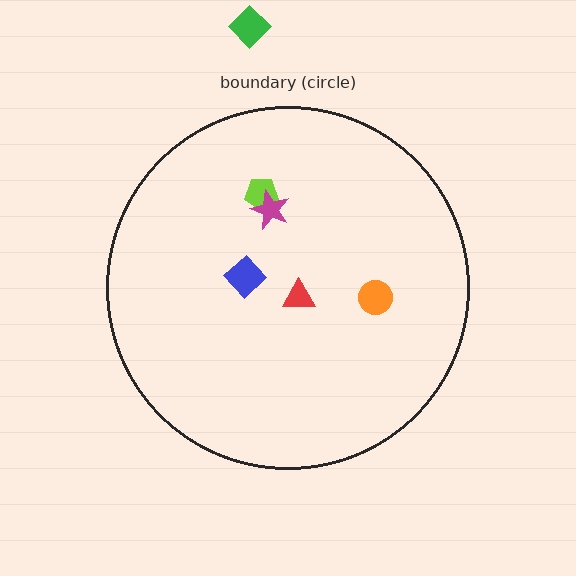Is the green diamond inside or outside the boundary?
Outside.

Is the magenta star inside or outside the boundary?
Inside.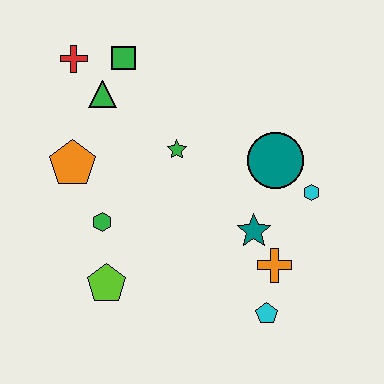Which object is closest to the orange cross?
The teal star is closest to the orange cross.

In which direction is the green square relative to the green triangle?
The green square is above the green triangle.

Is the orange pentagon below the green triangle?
Yes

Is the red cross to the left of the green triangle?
Yes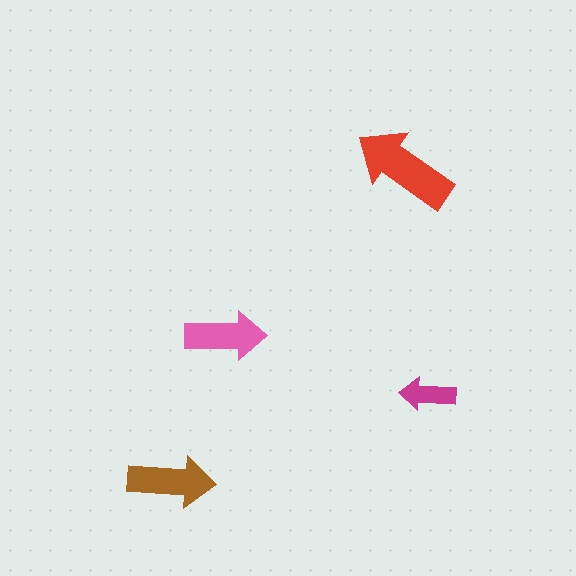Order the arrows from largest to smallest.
the red one, the brown one, the pink one, the magenta one.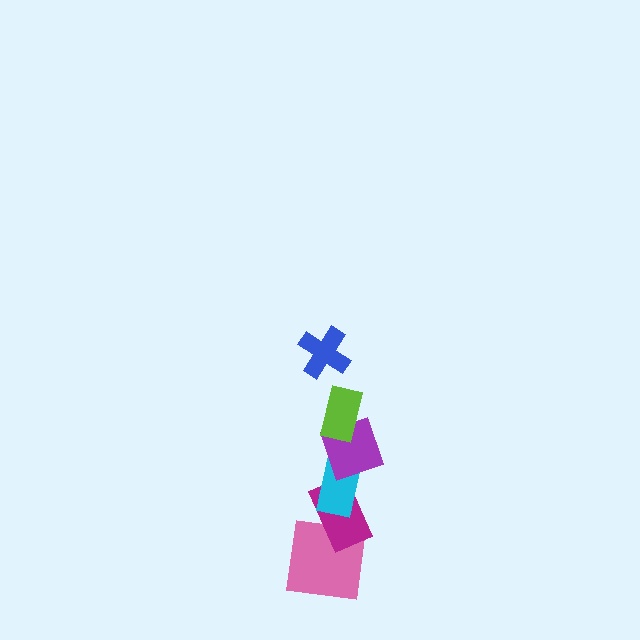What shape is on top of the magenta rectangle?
The cyan rectangle is on top of the magenta rectangle.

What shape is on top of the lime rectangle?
The blue cross is on top of the lime rectangle.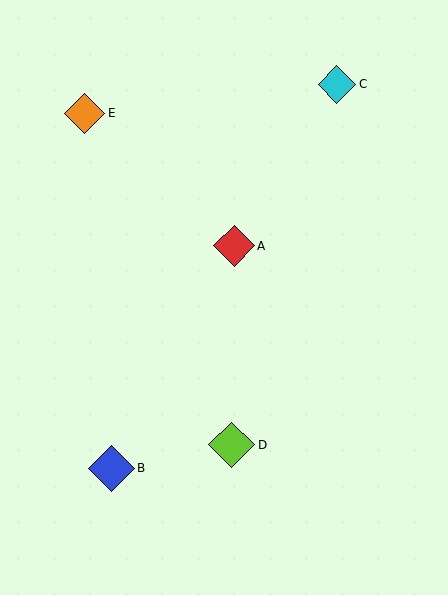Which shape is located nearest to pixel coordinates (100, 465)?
The blue diamond (labeled B) at (111, 468) is nearest to that location.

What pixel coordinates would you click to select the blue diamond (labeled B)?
Click at (111, 468) to select the blue diamond B.